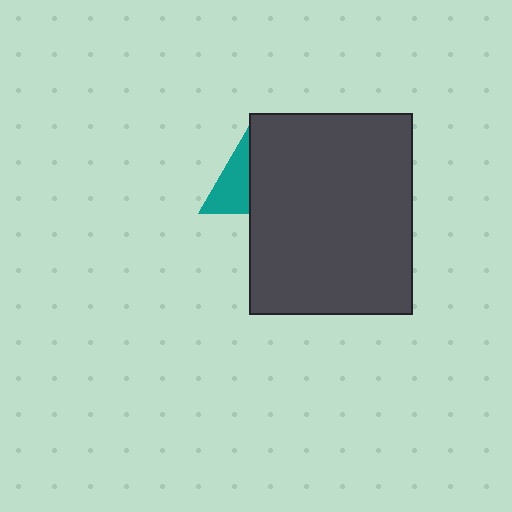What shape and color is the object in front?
The object in front is a dark gray rectangle.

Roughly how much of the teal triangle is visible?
A small part of it is visible (roughly 39%).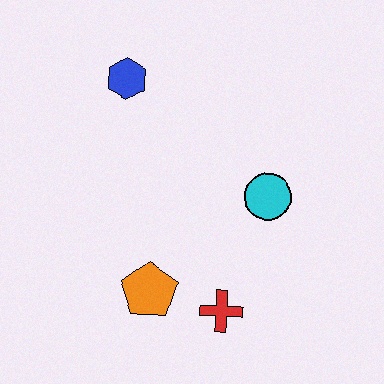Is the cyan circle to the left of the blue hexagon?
No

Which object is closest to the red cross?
The orange pentagon is closest to the red cross.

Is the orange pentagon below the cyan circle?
Yes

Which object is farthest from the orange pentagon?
The blue hexagon is farthest from the orange pentagon.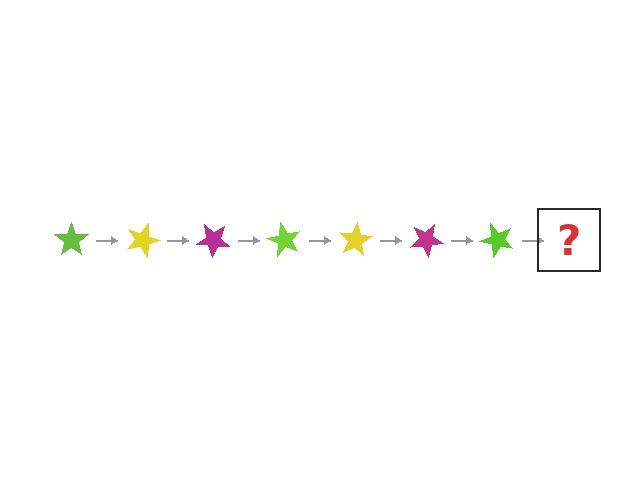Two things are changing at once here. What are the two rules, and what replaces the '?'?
The two rules are that it rotates 20 degrees each step and the color cycles through lime, yellow, and magenta. The '?' should be a yellow star, rotated 140 degrees from the start.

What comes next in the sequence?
The next element should be a yellow star, rotated 140 degrees from the start.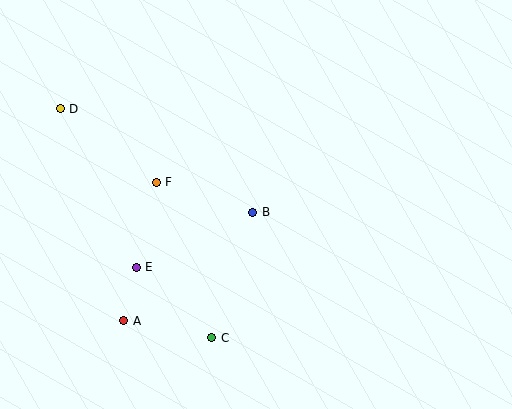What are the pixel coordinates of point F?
Point F is at (156, 182).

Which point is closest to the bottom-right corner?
Point C is closest to the bottom-right corner.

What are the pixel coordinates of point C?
Point C is at (212, 338).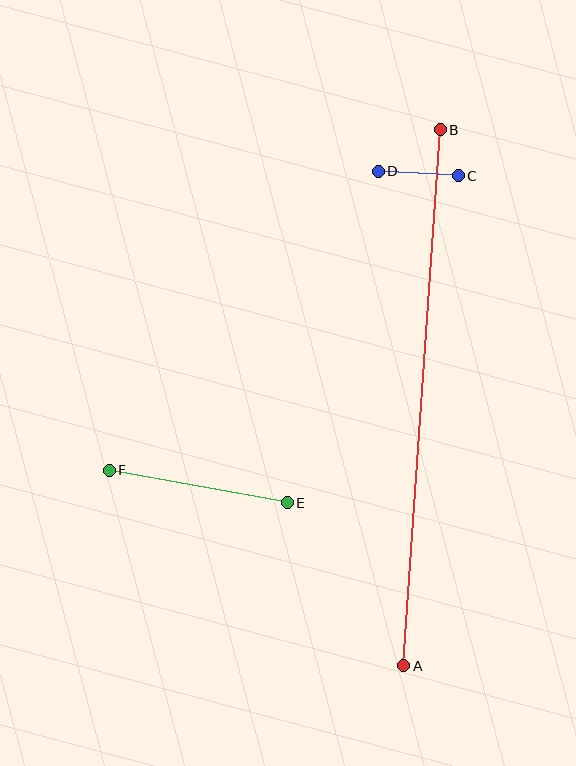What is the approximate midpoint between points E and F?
The midpoint is at approximately (198, 487) pixels.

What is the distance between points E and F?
The distance is approximately 181 pixels.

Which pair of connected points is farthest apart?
Points A and B are farthest apart.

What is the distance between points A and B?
The distance is approximately 537 pixels.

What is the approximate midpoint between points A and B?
The midpoint is at approximately (422, 398) pixels.